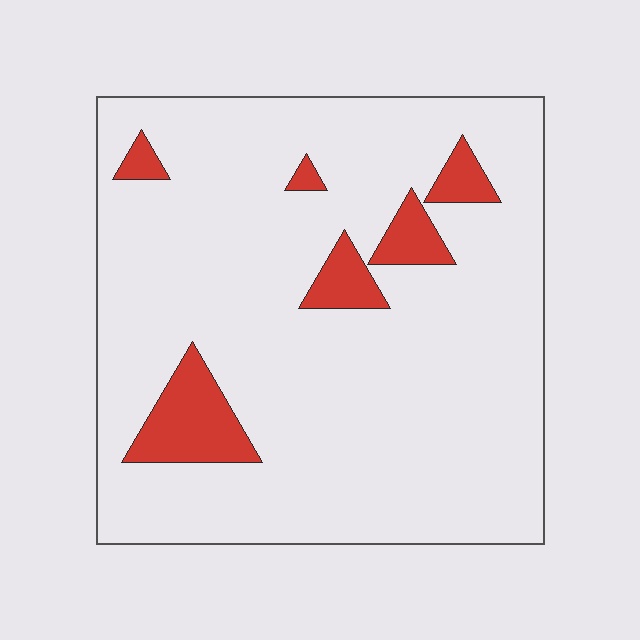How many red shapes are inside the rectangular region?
6.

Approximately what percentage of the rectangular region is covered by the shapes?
Approximately 10%.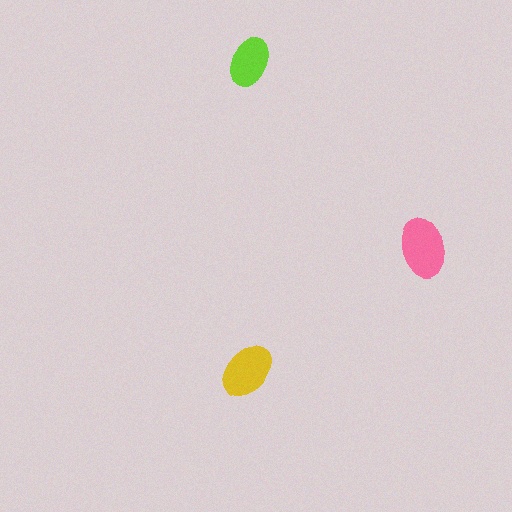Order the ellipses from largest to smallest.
the pink one, the yellow one, the lime one.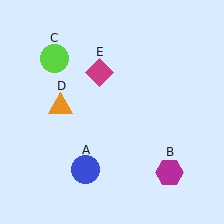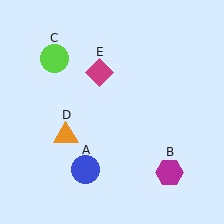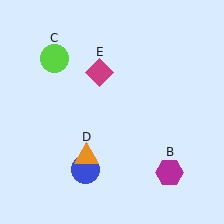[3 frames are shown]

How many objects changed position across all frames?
1 object changed position: orange triangle (object D).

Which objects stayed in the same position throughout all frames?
Blue circle (object A) and magenta hexagon (object B) and lime circle (object C) and magenta diamond (object E) remained stationary.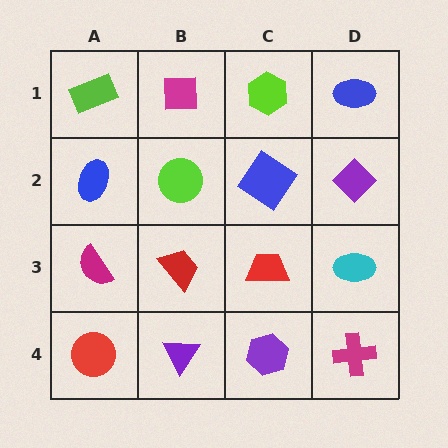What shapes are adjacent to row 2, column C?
A lime hexagon (row 1, column C), a red trapezoid (row 3, column C), a lime circle (row 2, column B), a purple diamond (row 2, column D).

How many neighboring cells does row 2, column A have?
3.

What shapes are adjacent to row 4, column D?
A cyan ellipse (row 3, column D), a purple hexagon (row 4, column C).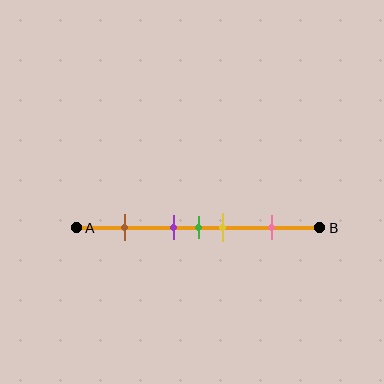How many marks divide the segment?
There are 5 marks dividing the segment.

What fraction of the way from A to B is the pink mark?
The pink mark is approximately 80% (0.8) of the way from A to B.